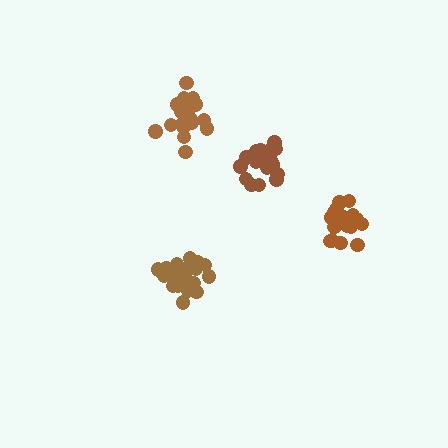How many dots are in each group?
Group 1: 21 dots, Group 2: 18 dots, Group 3: 19 dots, Group 4: 21 dots (79 total).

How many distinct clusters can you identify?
There are 4 distinct clusters.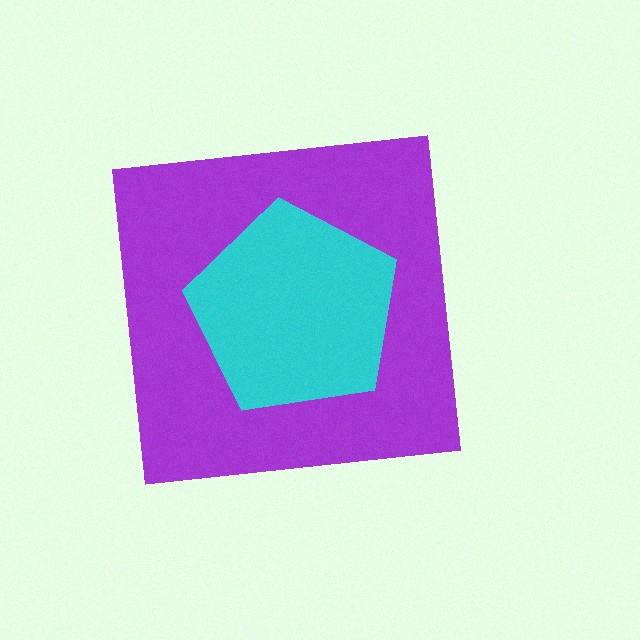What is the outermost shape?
The purple square.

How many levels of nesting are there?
2.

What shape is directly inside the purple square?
The cyan pentagon.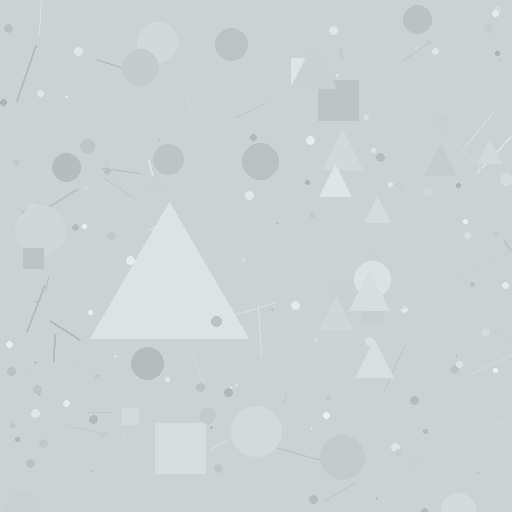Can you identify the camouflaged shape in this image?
The camouflaged shape is a triangle.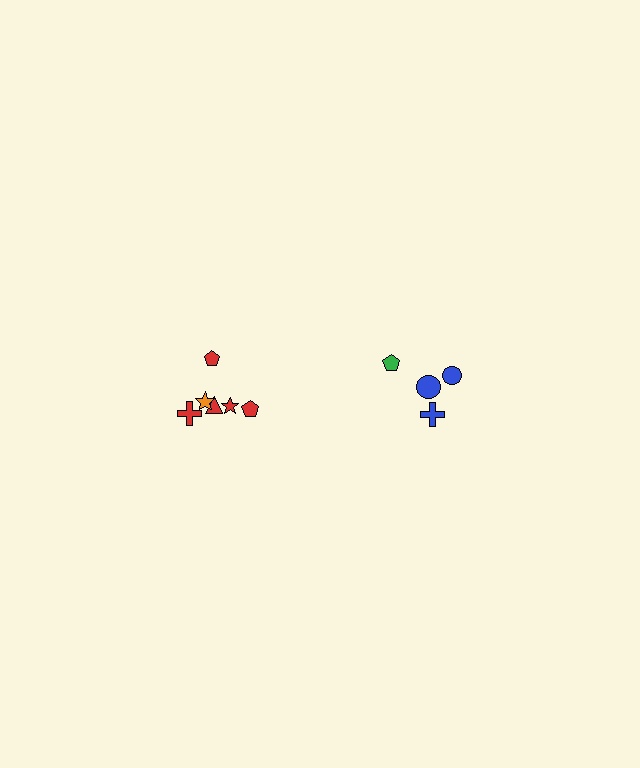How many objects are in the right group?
There are 4 objects.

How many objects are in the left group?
There are 6 objects.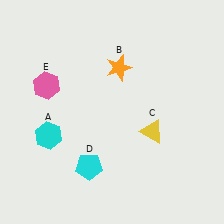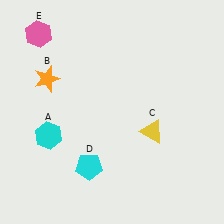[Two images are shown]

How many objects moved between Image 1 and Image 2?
2 objects moved between the two images.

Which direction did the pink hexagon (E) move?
The pink hexagon (E) moved up.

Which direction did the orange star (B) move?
The orange star (B) moved left.